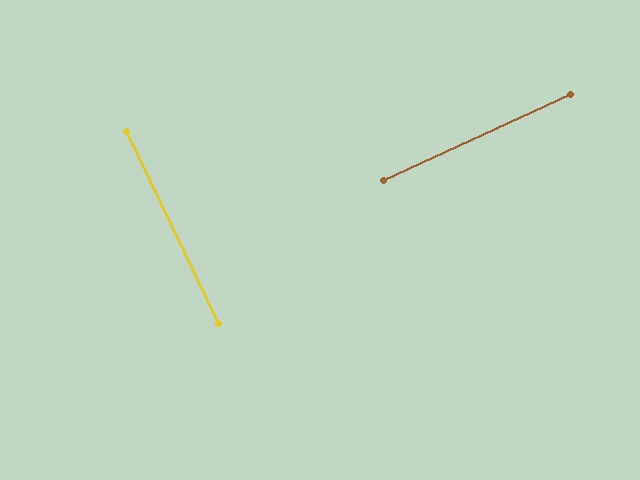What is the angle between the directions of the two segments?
Approximately 89 degrees.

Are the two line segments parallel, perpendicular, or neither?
Perpendicular — they meet at approximately 89°.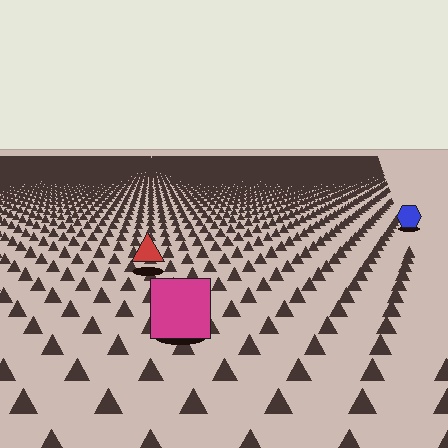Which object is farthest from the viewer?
The blue hexagon is farthest from the viewer. It appears smaller and the ground texture around it is denser.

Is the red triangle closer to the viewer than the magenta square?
No. The magenta square is closer — you can tell from the texture gradient: the ground texture is coarser near it.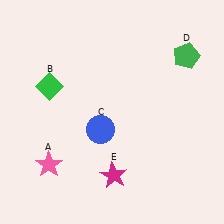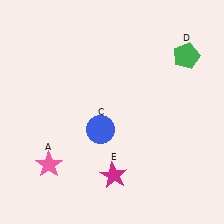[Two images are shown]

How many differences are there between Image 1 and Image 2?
There is 1 difference between the two images.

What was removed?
The green diamond (B) was removed in Image 2.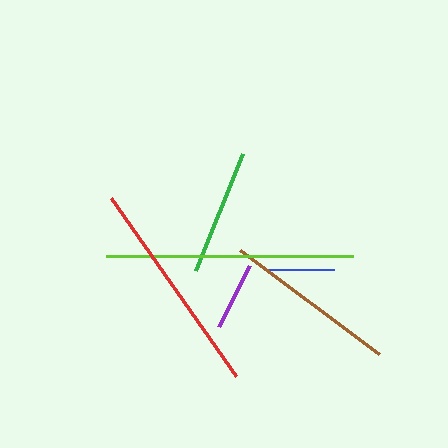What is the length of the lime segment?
The lime segment is approximately 248 pixels long.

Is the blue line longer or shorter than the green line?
The green line is longer than the blue line.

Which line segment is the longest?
The lime line is the longest at approximately 248 pixels.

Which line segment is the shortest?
The blue line is the shortest at approximately 66 pixels.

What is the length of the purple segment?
The purple segment is approximately 68 pixels long.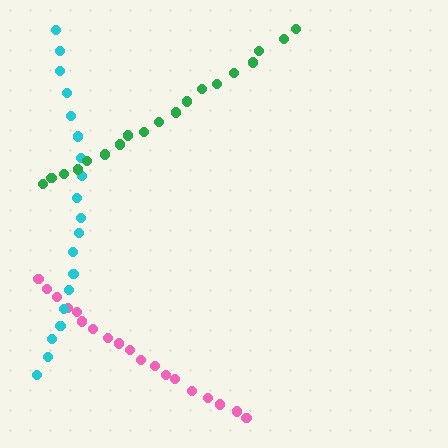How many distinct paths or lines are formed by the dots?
There are 3 distinct paths.